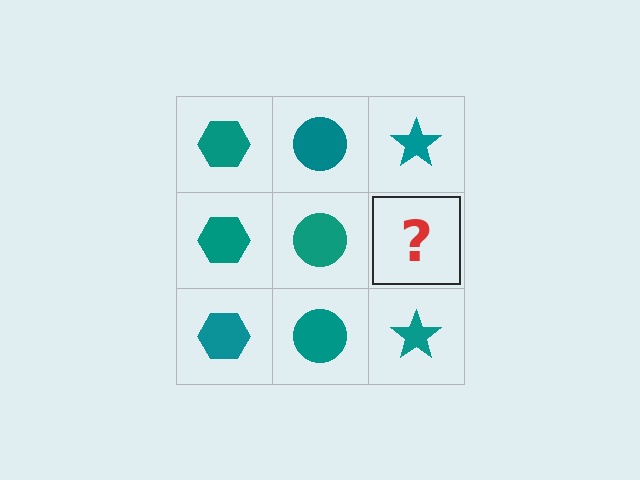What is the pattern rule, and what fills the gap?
The rule is that each column has a consistent shape. The gap should be filled with a teal star.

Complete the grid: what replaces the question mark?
The question mark should be replaced with a teal star.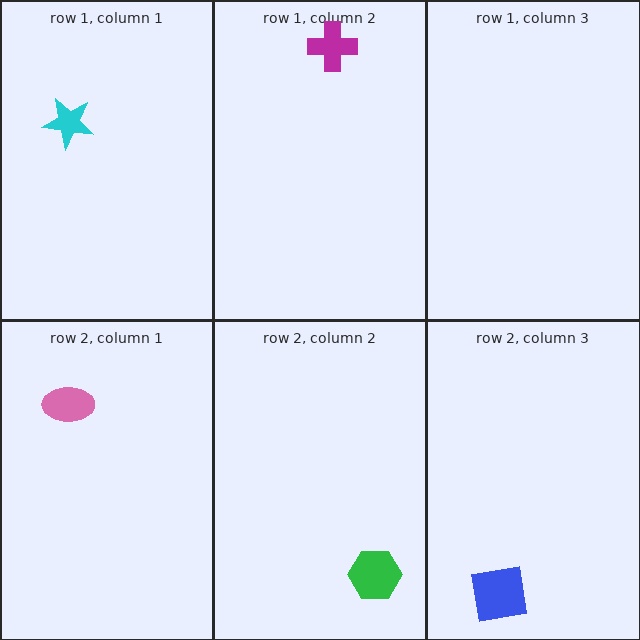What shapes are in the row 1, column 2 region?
The magenta cross.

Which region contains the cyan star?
The row 1, column 1 region.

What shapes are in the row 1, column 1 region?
The cyan star.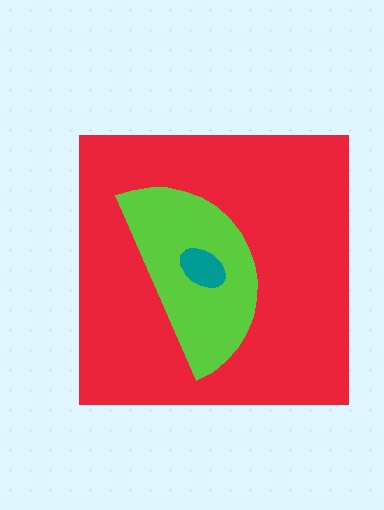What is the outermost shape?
The red square.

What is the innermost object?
The teal ellipse.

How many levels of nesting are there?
3.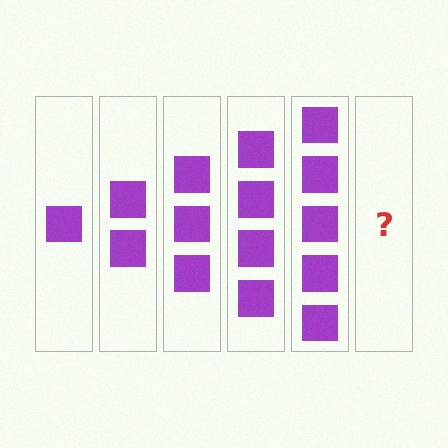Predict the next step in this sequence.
The next step is 6 squares.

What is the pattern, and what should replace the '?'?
The pattern is that each step adds one more square. The '?' should be 6 squares.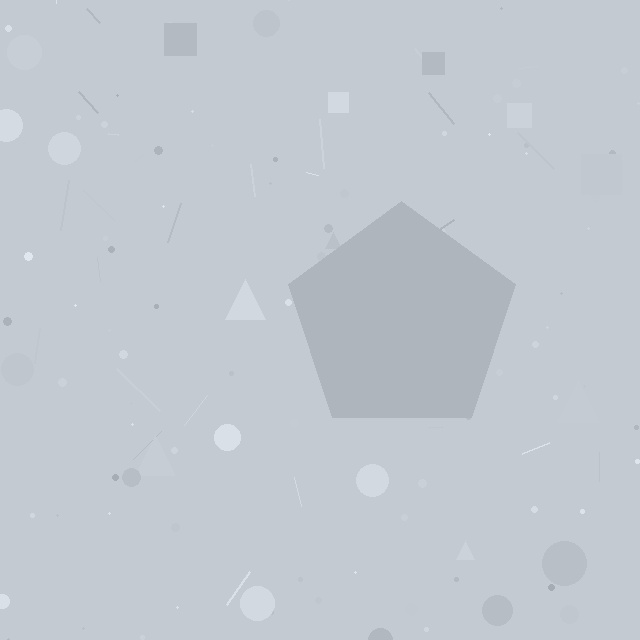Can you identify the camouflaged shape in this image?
The camouflaged shape is a pentagon.